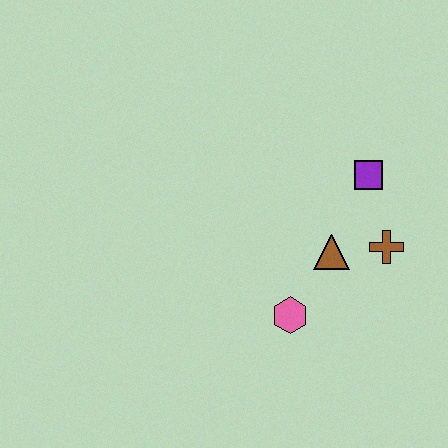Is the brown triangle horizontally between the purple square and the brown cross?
No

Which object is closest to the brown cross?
The brown triangle is closest to the brown cross.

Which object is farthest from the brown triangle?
The purple square is farthest from the brown triangle.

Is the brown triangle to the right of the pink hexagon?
Yes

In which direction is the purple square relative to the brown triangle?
The purple square is above the brown triangle.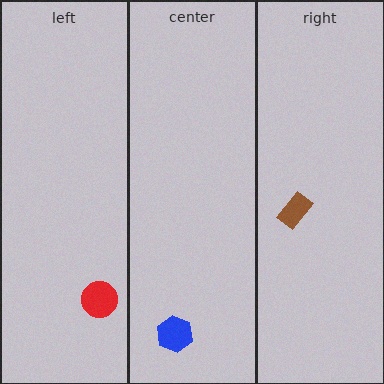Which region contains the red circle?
The left region.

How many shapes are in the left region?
1.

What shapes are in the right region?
The brown rectangle.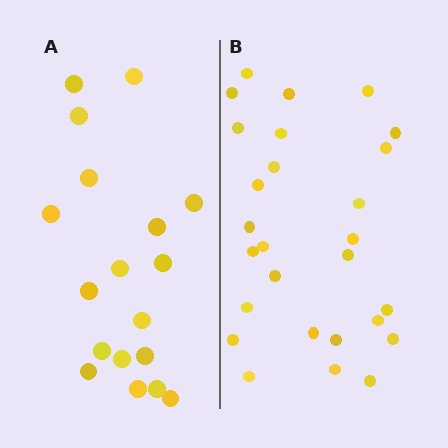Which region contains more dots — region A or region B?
Region B (the right region) has more dots.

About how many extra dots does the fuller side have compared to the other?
Region B has roughly 8 or so more dots than region A.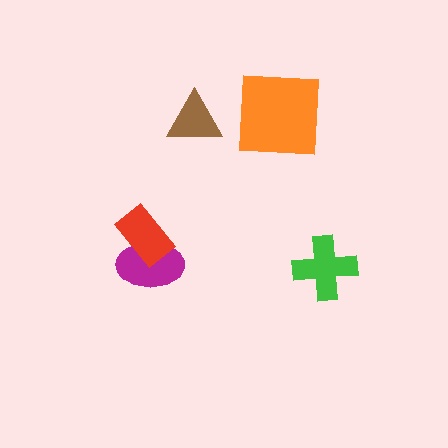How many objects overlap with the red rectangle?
1 object overlaps with the red rectangle.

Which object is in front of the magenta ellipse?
The red rectangle is in front of the magenta ellipse.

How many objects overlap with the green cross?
0 objects overlap with the green cross.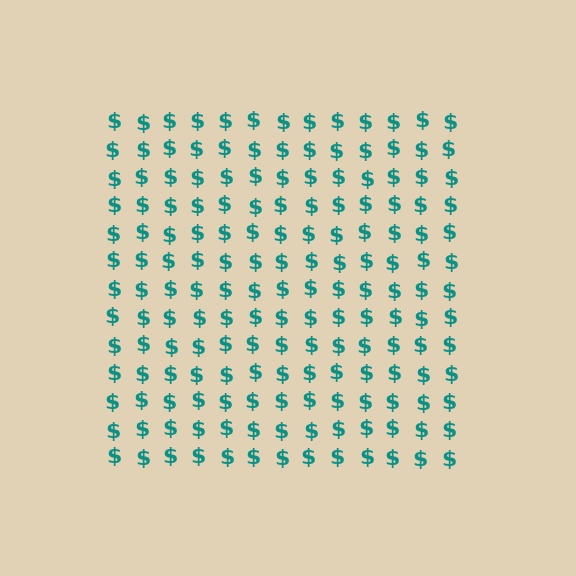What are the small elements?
The small elements are dollar signs.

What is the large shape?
The large shape is a square.